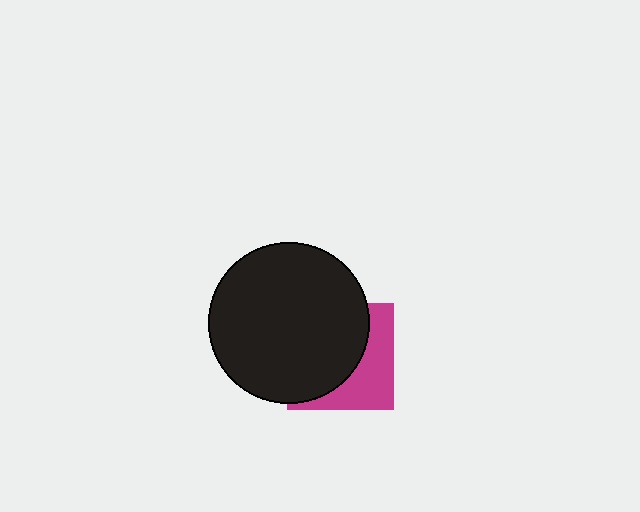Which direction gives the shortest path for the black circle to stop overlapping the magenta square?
Moving left gives the shortest separation.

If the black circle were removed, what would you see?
You would see the complete magenta square.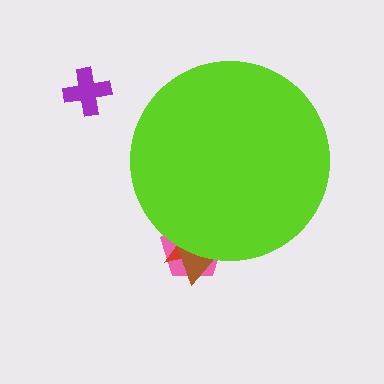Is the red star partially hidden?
Yes, the red star is partially hidden behind the lime circle.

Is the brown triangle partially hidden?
Yes, the brown triangle is partially hidden behind the lime circle.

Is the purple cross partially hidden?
No, the purple cross is fully visible.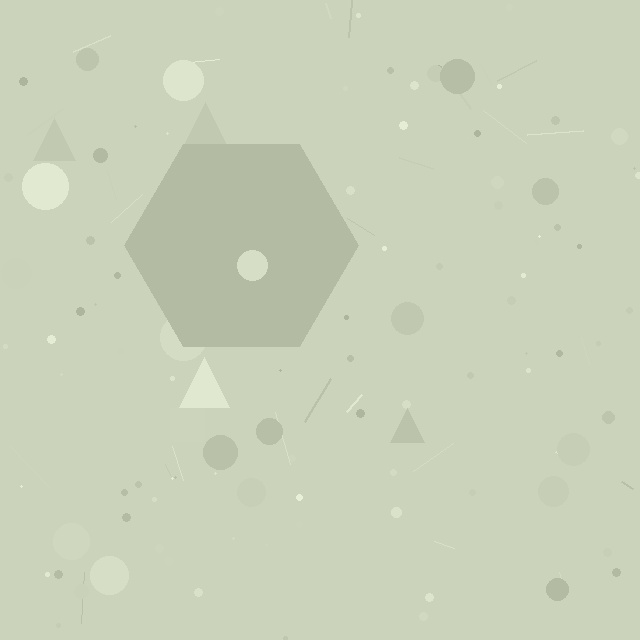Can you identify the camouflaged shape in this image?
The camouflaged shape is a hexagon.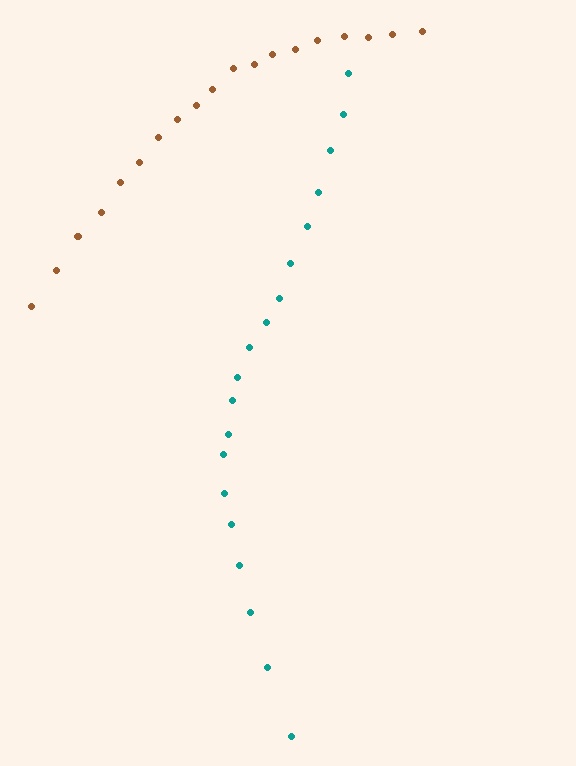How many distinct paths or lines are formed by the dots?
There are 2 distinct paths.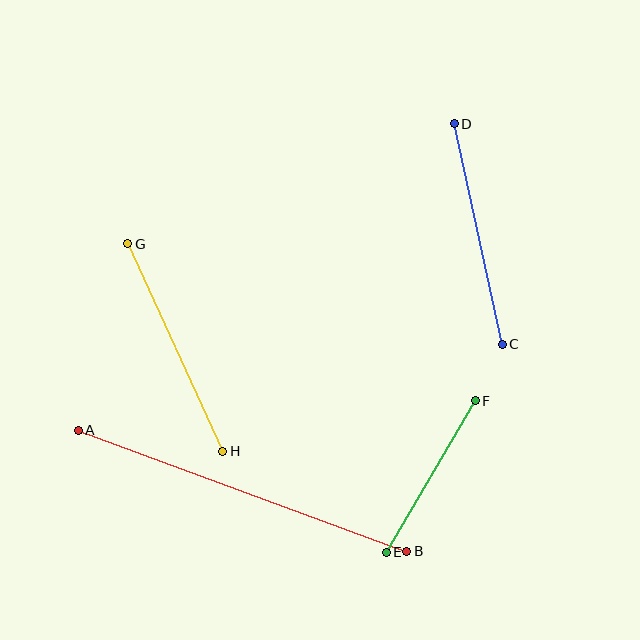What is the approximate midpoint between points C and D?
The midpoint is at approximately (478, 234) pixels.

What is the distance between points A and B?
The distance is approximately 350 pixels.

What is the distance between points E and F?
The distance is approximately 176 pixels.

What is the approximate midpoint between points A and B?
The midpoint is at approximately (243, 491) pixels.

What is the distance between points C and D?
The distance is approximately 225 pixels.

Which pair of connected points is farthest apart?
Points A and B are farthest apart.